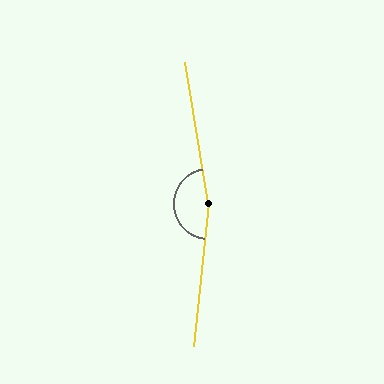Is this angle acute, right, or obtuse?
It is obtuse.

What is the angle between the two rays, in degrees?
Approximately 165 degrees.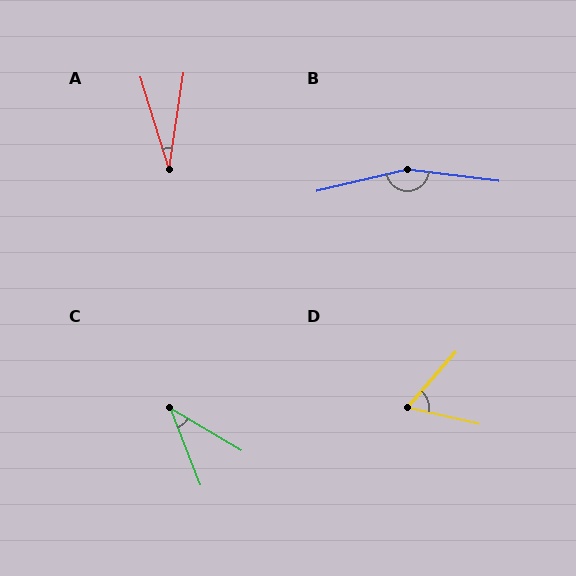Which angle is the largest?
B, at approximately 160 degrees.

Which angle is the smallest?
A, at approximately 26 degrees.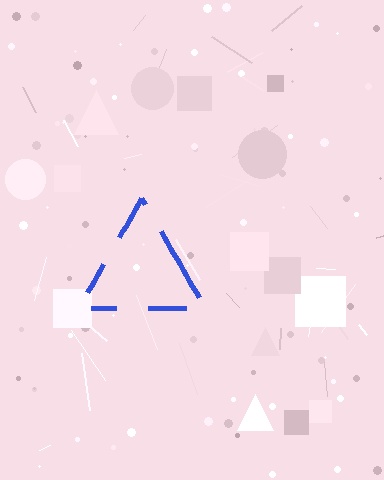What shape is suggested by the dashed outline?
The dashed outline suggests a triangle.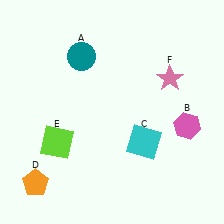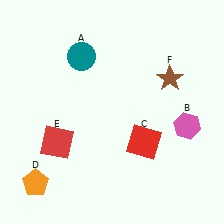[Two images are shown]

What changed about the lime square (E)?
In Image 1, E is lime. In Image 2, it changed to red.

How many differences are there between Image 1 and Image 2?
There are 3 differences between the two images.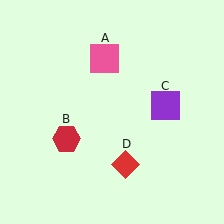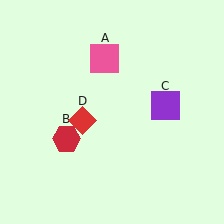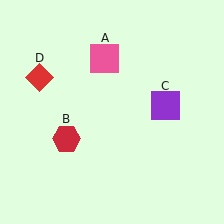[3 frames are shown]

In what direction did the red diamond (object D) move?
The red diamond (object D) moved up and to the left.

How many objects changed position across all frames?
1 object changed position: red diamond (object D).